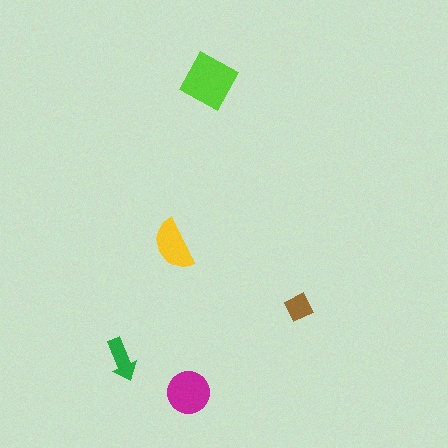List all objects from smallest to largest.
The brown diamond, the green arrow, the yellow semicircle, the magenta circle, the lime square.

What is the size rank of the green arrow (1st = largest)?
4th.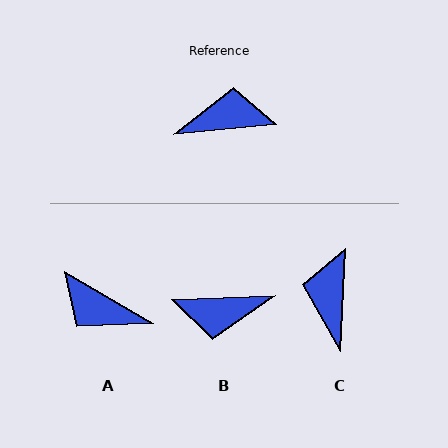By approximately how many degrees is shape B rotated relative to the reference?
Approximately 177 degrees counter-clockwise.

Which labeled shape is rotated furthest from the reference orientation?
B, about 177 degrees away.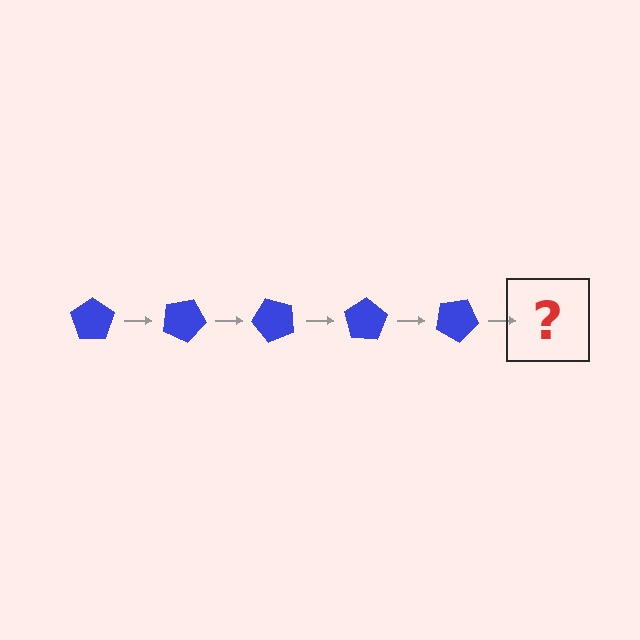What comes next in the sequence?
The next element should be a blue pentagon rotated 125 degrees.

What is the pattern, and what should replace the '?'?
The pattern is that the pentagon rotates 25 degrees each step. The '?' should be a blue pentagon rotated 125 degrees.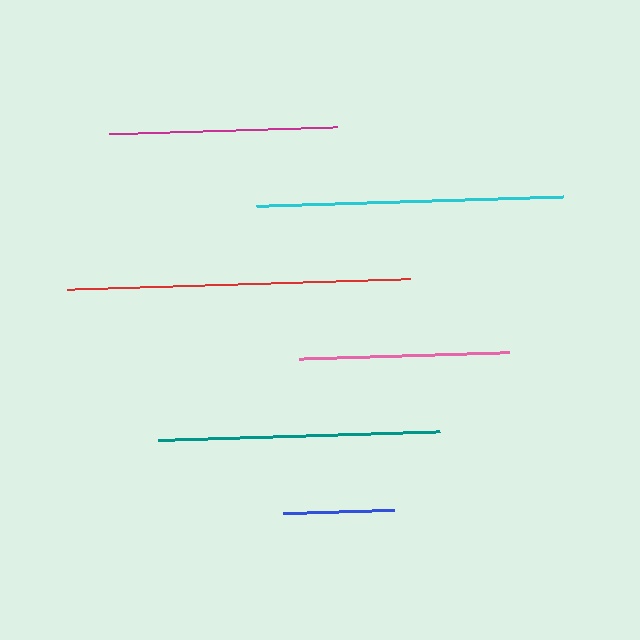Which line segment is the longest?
The red line is the longest at approximately 343 pixels.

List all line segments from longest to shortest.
From longest to shortest: red, cyan, teal, magenta, pink, blue.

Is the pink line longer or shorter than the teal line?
The teal line is longer than the pink line.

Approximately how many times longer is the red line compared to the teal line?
The red line is approximately 1.2 times the length of the teal line.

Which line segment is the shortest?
The blue line is the shortest at approximately 112 pixels.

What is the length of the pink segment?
The pink segment is approximately 211 pixels long.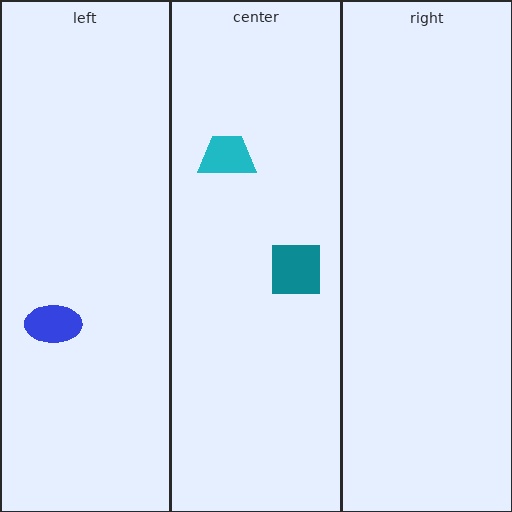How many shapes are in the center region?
2.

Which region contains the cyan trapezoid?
The center region.